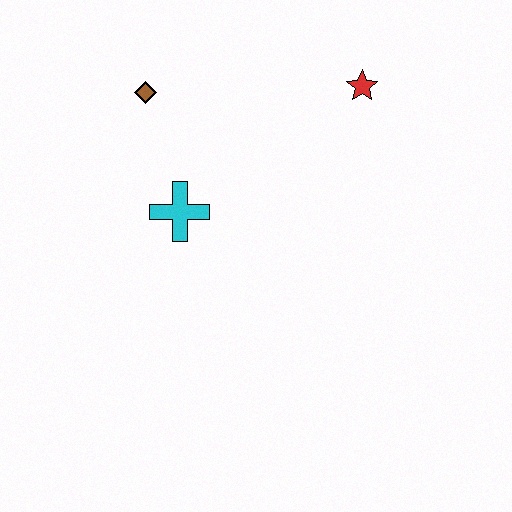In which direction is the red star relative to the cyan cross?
The red star is to the right of the cyan cross.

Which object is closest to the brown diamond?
The cyan cross is closest to the brown diamond.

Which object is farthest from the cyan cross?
The red star is farthest from the cyan cross.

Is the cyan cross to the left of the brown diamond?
No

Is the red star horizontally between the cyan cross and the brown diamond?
No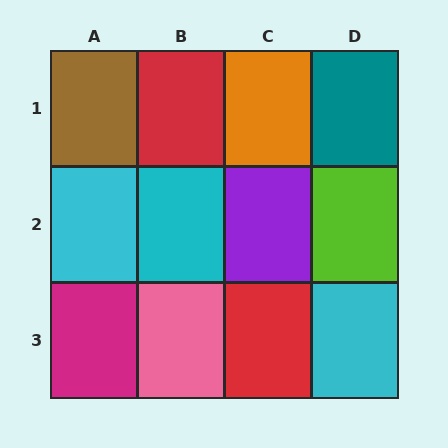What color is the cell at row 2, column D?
Lime.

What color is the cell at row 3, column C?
Red.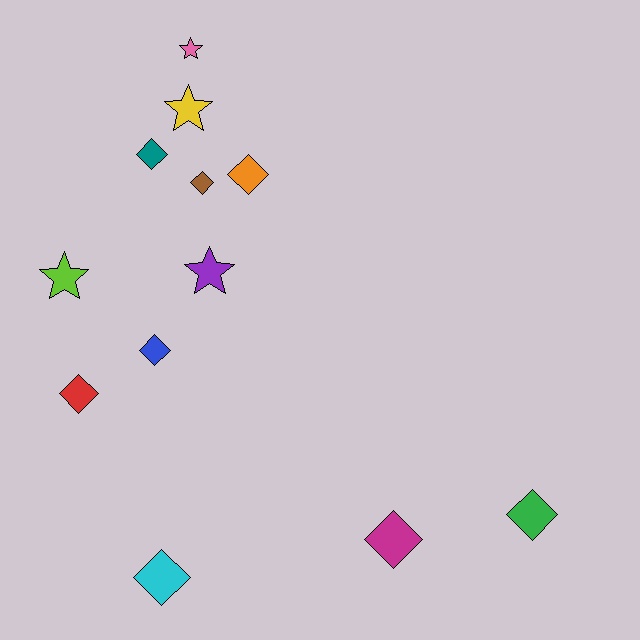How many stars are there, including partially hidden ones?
There are 4 stars.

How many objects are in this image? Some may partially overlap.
There are 12 objects.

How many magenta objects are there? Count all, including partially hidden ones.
There is 1 magenta object.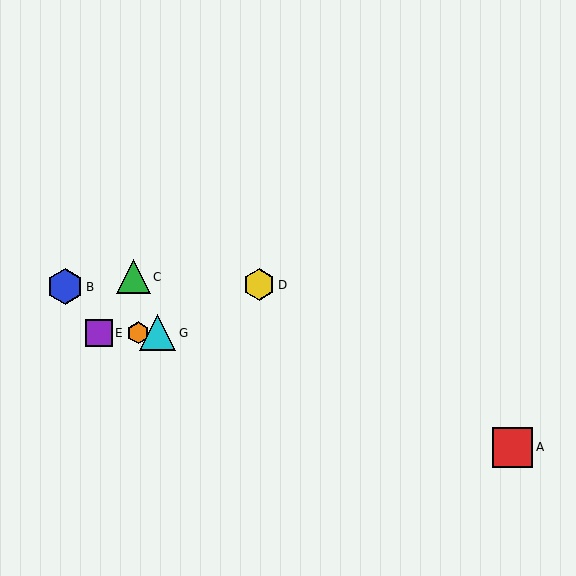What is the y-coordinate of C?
Object C is at y≈277.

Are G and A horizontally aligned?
No, G is at y≈333 and A is at y≈447.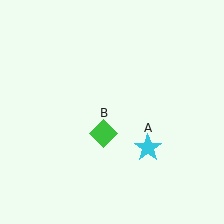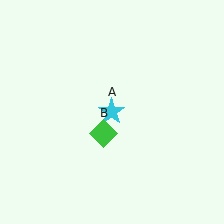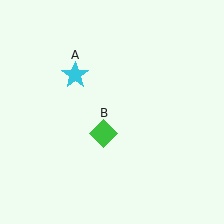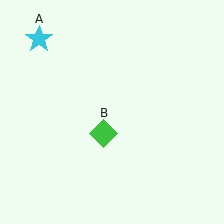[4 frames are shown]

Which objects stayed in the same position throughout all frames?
Green diamond (object B) remained stationary.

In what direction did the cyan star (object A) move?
The cyan star (object A) moved up and to the left.